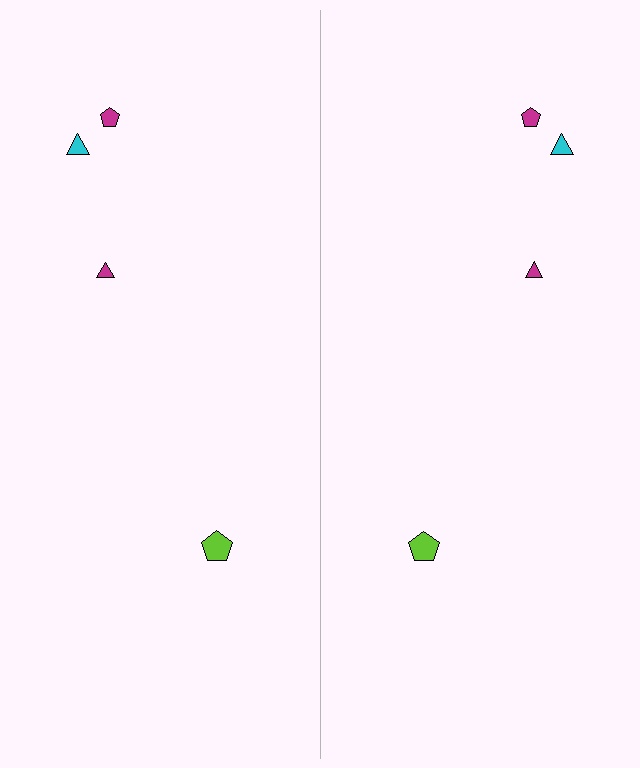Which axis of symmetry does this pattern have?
The pattern has a vertical axis of symmetry running through the center of the image.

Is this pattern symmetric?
Yes, this pattern has bilateral (reflection) symmetry.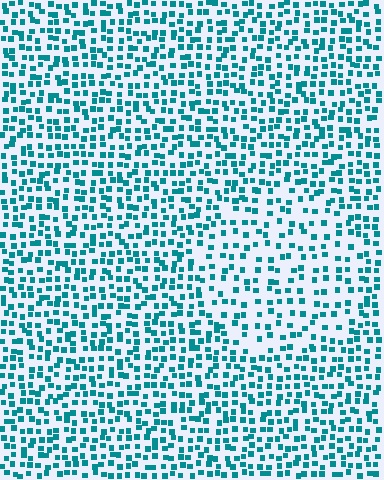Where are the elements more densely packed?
The elements are more densely packed outside the circle boundary.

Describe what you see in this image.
The image contains small teal elements arranged at two different densities. A circle-shaped region is visible where the elements are less densely packed than the surrounding area.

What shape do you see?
I see a circle.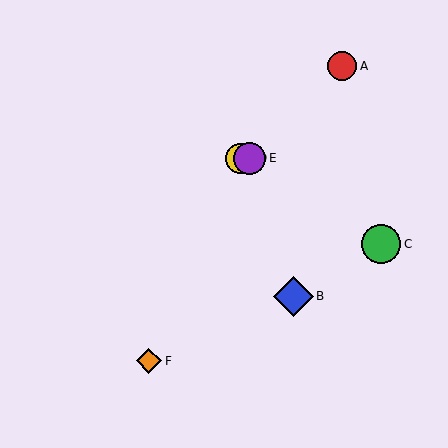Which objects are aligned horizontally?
Objects D, E are aligned horizontally.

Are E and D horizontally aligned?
Yes, both are at y≈158.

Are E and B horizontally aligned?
No, E is at y≈158 and B is at y≈296.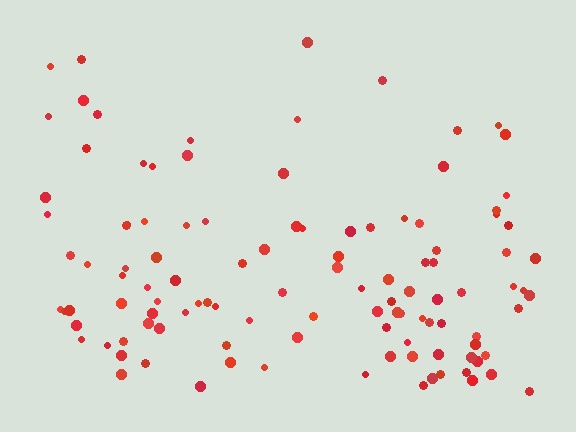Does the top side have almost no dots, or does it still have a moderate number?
Still a moderate number, just noticeably fewer than the bottom.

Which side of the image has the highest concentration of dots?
The bottom.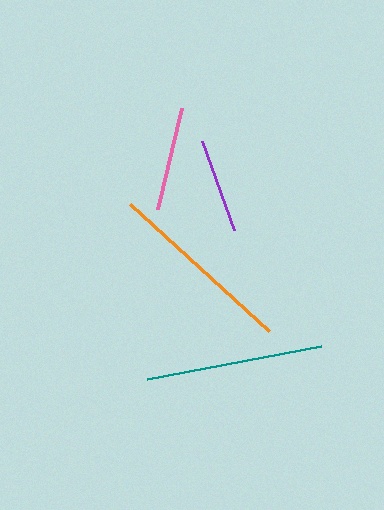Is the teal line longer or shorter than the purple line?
The teal line is longer than the purple line.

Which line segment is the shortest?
The purple line is the shortest at approximately 94 pixels.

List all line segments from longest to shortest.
From longest to shortest: orange, teal, pink, purple.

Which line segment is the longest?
The orange line is the longest at approximately 188 pixels.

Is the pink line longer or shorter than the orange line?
The orange line is longer than the pink line.